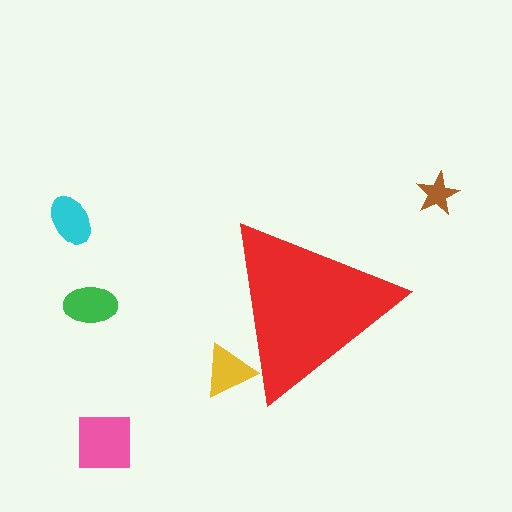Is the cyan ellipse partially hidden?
No, the cyan ellipse is fully visible.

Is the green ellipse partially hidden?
No, the green ellipse is fully visible.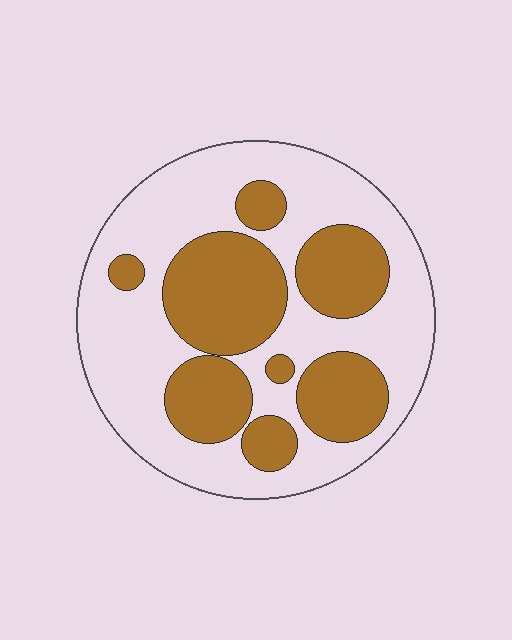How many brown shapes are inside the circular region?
8.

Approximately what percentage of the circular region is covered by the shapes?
Approximately 40%.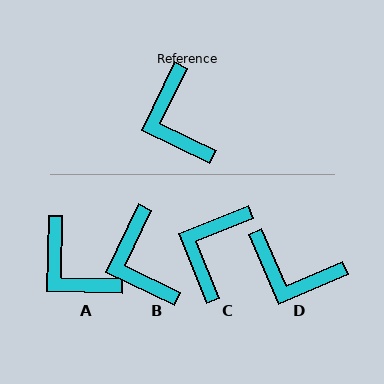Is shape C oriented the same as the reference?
No, it is off by about 43 degrees.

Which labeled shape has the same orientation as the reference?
B.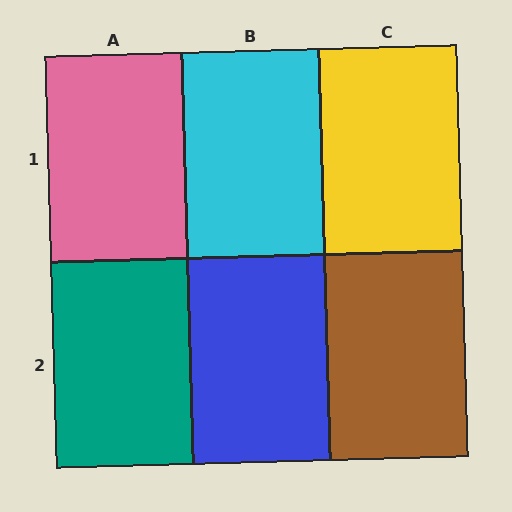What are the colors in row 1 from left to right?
Pink, cyan, yellow.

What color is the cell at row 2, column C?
Brown.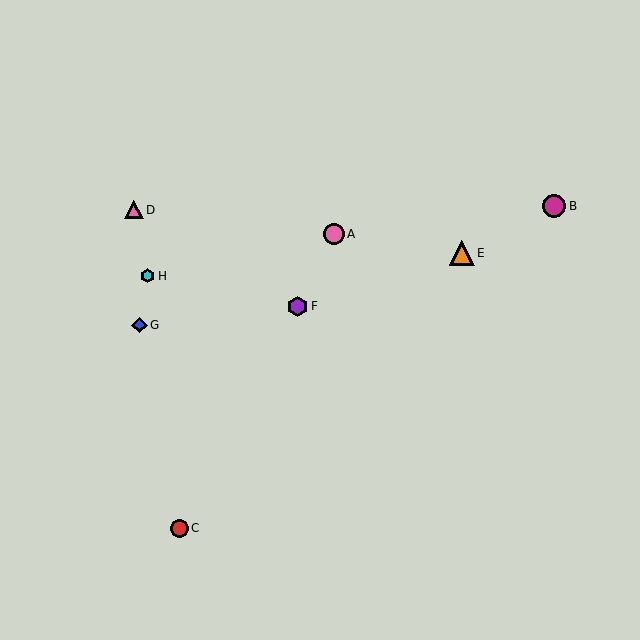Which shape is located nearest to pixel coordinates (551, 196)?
The magenta circle (labeled B) at (554, 206) is nearest to that location.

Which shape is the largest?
The orange triangle (labeled E) is the largest.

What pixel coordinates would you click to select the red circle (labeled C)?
Click at (180, 528) to select the red circle C.